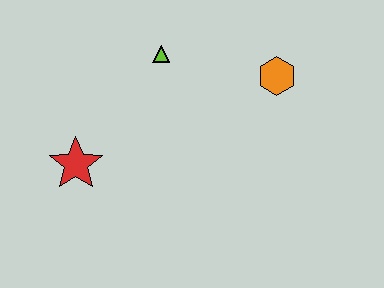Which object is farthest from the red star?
The orange hexagon is farthest from the red star.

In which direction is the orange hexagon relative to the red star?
The orange hexagon is to the right of the red star.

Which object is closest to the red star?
The lime triangle is closest to the red star.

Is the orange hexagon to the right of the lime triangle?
Yes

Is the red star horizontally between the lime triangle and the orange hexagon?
No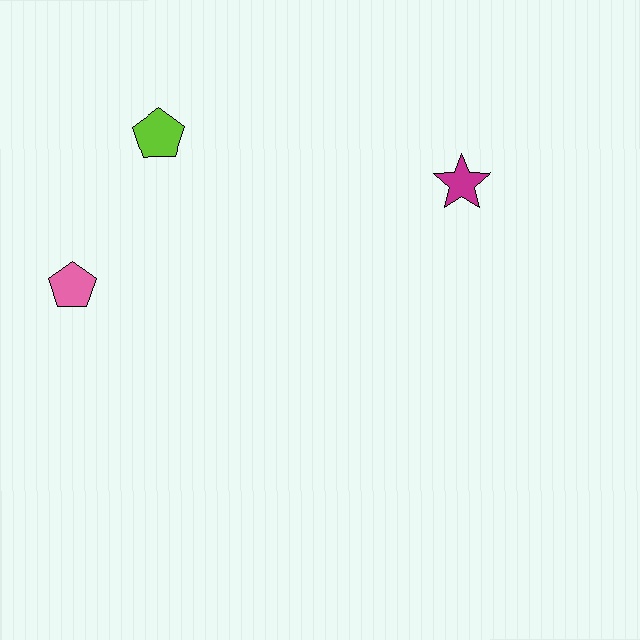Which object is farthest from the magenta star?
The pink pentagon is farthest from the magenta star.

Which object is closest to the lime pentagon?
The pink pentagon is closest to the lime pentagon.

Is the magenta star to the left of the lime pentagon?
No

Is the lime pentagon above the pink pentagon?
Yes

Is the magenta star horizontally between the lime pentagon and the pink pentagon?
No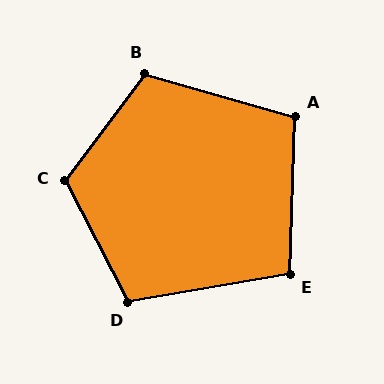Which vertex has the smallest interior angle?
E, at approximately 102 degrees.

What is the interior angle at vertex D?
Approximately 107 degrees (obtuse).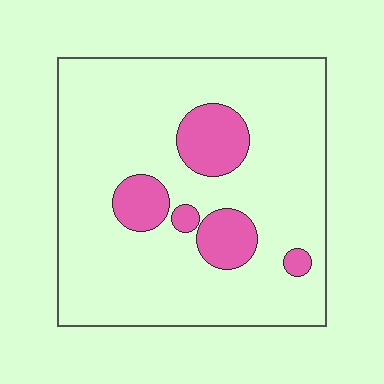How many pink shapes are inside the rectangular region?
5.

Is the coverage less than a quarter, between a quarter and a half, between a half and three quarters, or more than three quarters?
Less than a quarter.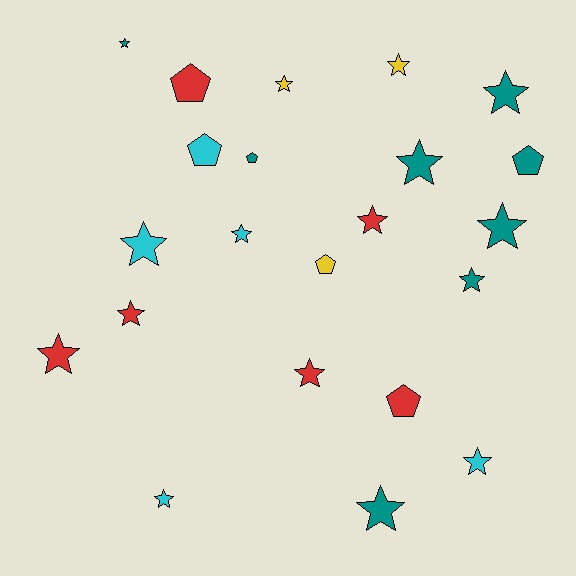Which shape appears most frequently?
Star, with 16 objects.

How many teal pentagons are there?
There are 2 teal pentagons.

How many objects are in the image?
There are 22 objects.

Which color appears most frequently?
Teal, with 8 objects.